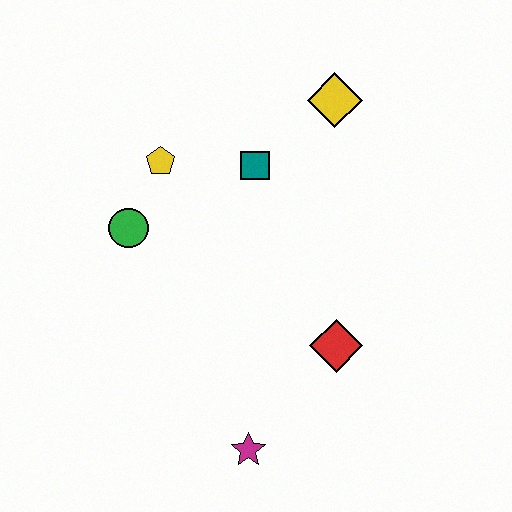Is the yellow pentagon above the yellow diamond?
No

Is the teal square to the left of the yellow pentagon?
No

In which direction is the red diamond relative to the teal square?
The red diamond is below the teal square.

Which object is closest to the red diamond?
The magenta star is closest to the red diamond.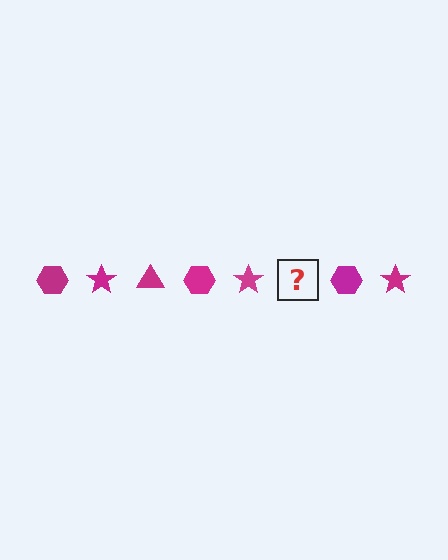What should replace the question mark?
The question mark should be replaced with a magenta triangle.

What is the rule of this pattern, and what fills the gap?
The rule is that the pattern cycles through hexagon, star, triangle shapes in magenta. The gap should be filled with a magenta triangle.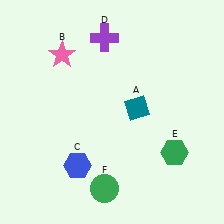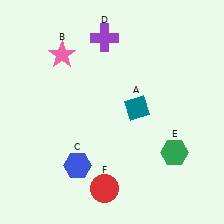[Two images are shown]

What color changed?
The circle (F) changed from green in Image 1 to red in Image 2.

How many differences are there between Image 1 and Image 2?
There is 1 difference between the two images.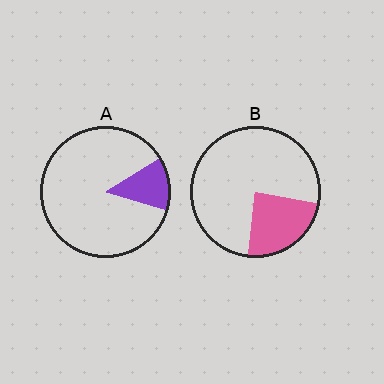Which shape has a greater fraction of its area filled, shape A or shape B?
Shape B.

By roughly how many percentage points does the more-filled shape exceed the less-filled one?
By roughly 10 percentage points (B over A).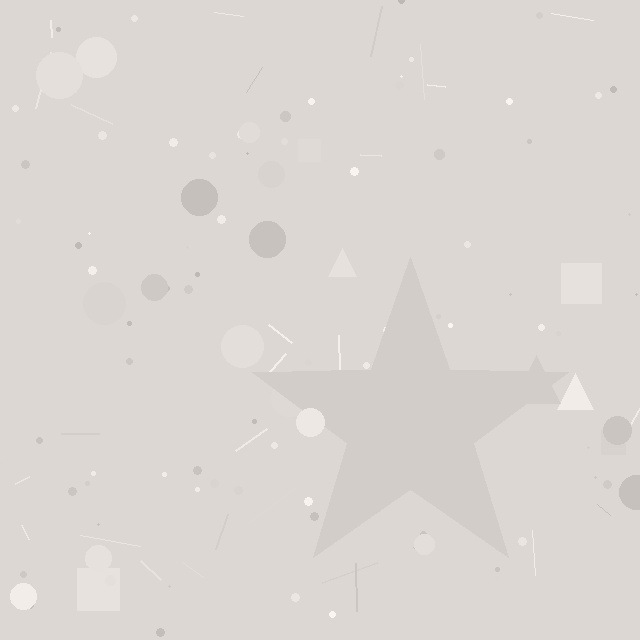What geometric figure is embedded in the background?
A star is embedded in the background.